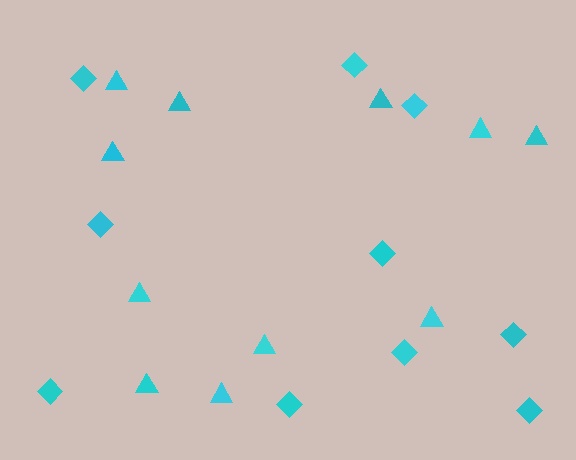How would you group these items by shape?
There are 2 groups: one group of diamonds (10) and one group of triangles (11).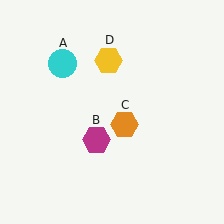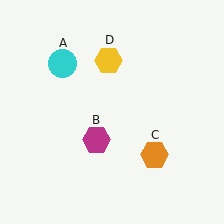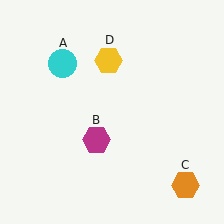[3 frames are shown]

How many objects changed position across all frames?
1 object changed position: orange hexagon (object C).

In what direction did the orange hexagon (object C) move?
The orange hexagon (object C) moved down and to the right.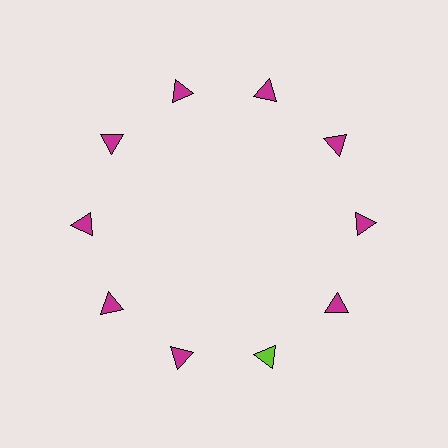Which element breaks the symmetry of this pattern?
The lime triangle at roughly the 5 o'clock position breaks the symmetry. All other shapes are magenta triangles.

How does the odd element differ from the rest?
It has a different color: lime instead of magenta.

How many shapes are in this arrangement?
There are 10 shapes arranged in a ring pattern.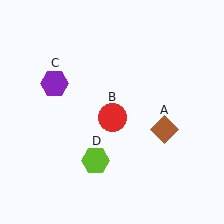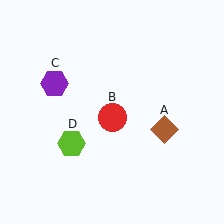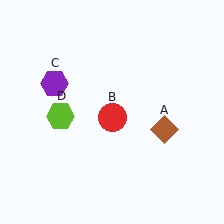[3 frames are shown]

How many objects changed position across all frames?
1 object changed position: lime hexagon (object D).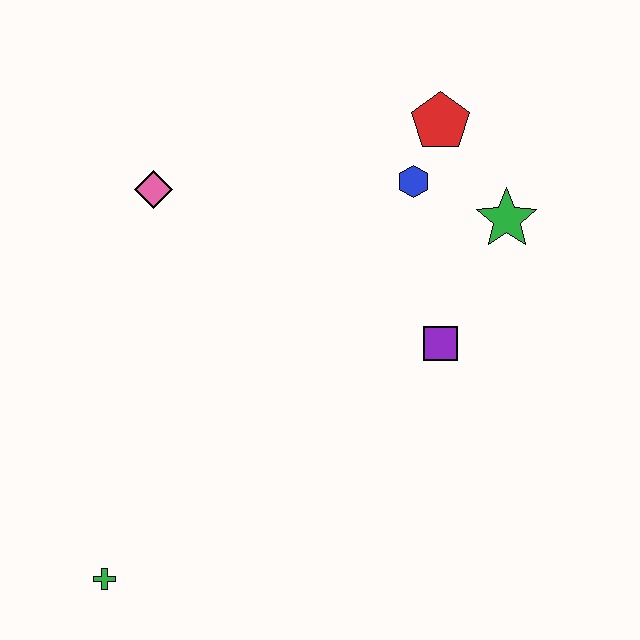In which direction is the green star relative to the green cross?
The green star is to the right of the green cross.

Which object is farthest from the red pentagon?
The green cross is farthest from the red pentagon.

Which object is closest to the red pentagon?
The blue hexagon is closest to the red pentagon.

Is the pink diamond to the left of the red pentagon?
Yes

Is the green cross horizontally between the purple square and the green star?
No